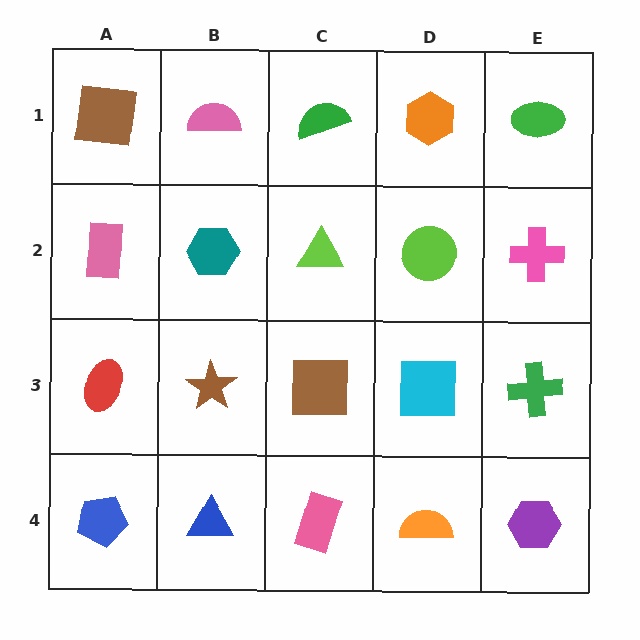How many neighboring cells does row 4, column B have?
3.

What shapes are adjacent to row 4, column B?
A brown star (row 3, column B), a blue pentagon (row 4, column A), a pink rectangle (row 4, column C).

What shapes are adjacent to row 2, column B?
A pink semicircle (row 1, column B), a brown star (row 3, column B), a pink rectangle (row 2, column A), a lime triangle (row 2, column C).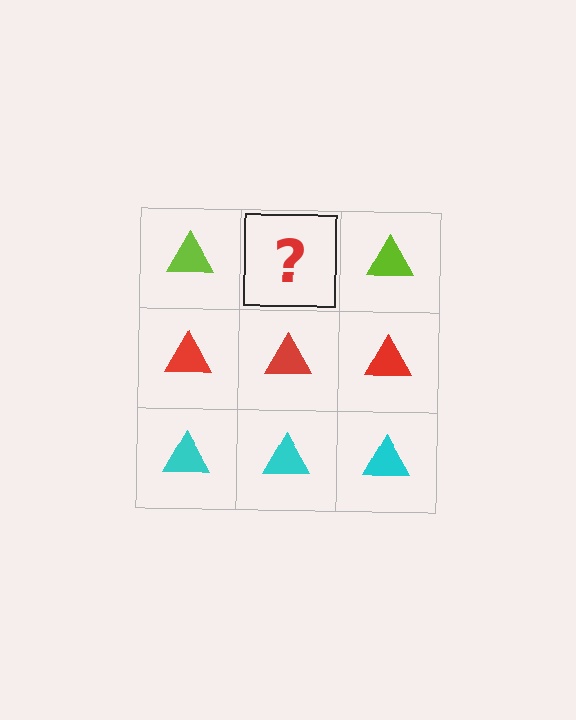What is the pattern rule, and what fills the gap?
The rule is that each row has a consistent color. The gap should be filled with a lime triangle.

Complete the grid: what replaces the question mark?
The question mark should be replaced with a lime triangle.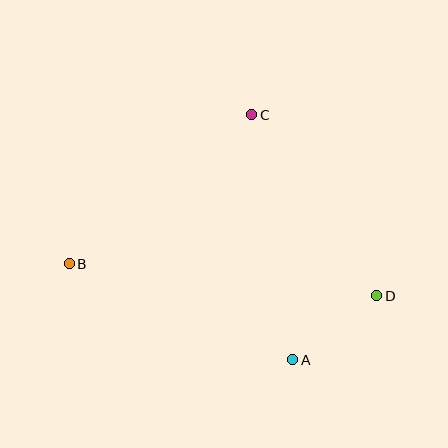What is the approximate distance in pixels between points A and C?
The distance between A and C is approximately 248 pixels.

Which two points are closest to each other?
Points A and D are closest to each other.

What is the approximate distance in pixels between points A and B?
The distance between A and B is approximately 243 pixels.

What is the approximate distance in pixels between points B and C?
The distance between B and C is approximately 235 pixels.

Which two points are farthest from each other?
Points B and D are farthest from each other.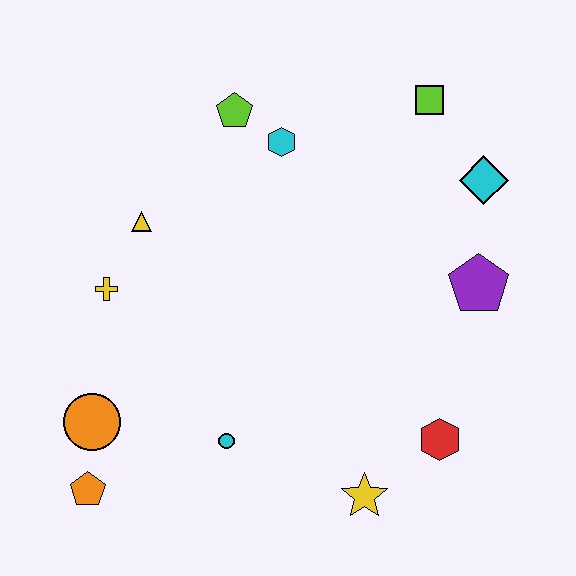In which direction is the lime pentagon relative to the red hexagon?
The lime pentagon is above the red hexagon.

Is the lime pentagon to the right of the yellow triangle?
Yes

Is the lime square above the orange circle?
Yes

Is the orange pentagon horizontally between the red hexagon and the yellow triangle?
No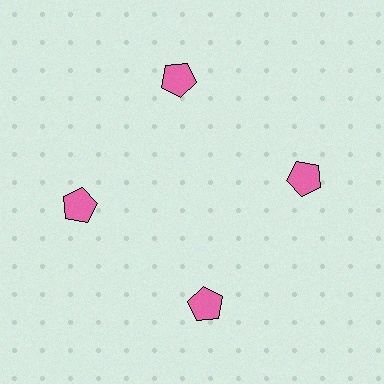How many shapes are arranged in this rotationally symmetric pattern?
There are 4 shapes, arranged in 4 groups of 1.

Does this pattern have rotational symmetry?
Yes, this pattern has 4-fold rotational symmetry. It looks the same after rotating 90 degrees around the center.